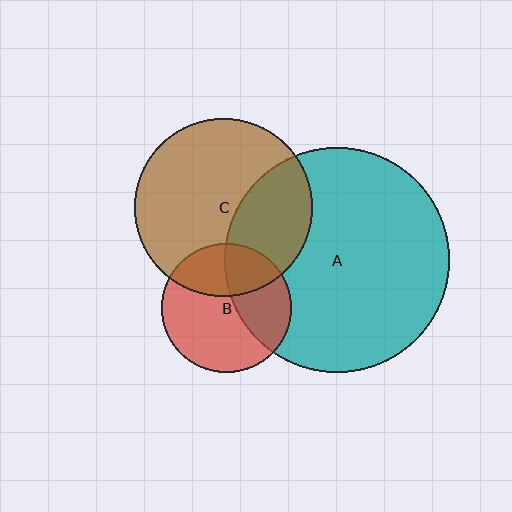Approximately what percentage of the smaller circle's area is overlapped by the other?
Approximately 30%.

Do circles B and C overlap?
Yes.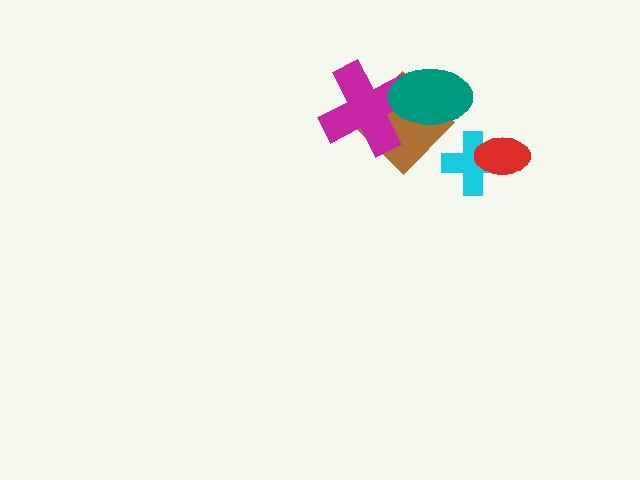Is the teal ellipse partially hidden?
No, no other shape covers it.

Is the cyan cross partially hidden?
Yes, it is partially covered by another shape.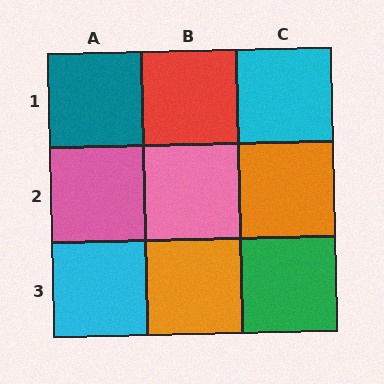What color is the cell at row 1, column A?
Teal.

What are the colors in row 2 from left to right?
Pink, pink, orange.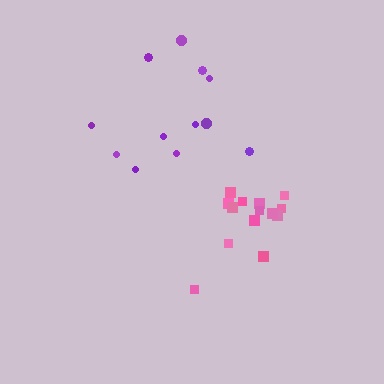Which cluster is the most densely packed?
Pink.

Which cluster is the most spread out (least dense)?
Purple.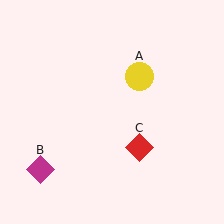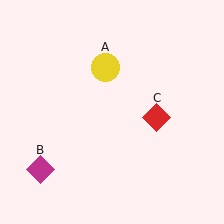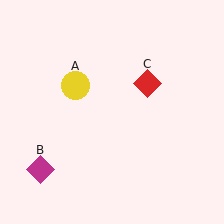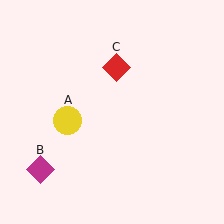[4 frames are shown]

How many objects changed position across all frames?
2 objects changed position: yellow circle (object A), red diamond (object C).